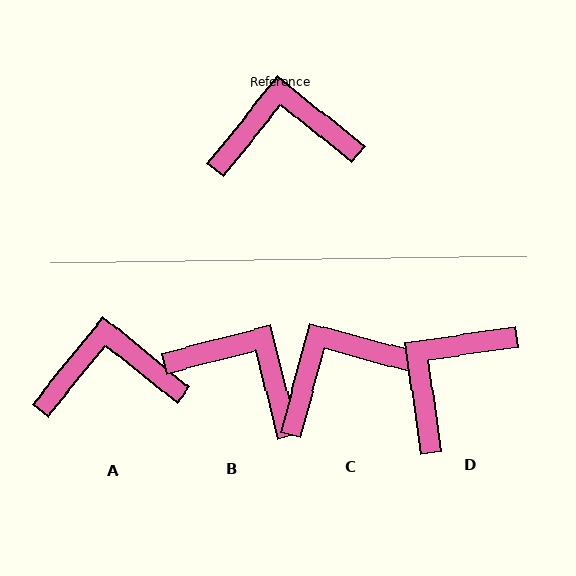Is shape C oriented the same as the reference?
No, it is off by about 24 degrees.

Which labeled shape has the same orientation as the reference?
A.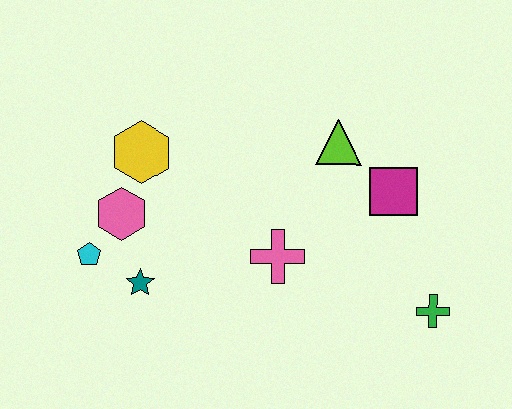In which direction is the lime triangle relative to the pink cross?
The lime triangle is above the pink cross.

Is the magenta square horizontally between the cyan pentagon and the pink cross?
No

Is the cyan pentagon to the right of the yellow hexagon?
No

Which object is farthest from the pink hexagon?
The green cross is farthest from the pink hexagon.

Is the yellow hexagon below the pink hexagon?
No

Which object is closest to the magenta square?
The lime triangle is closest to the magenta square.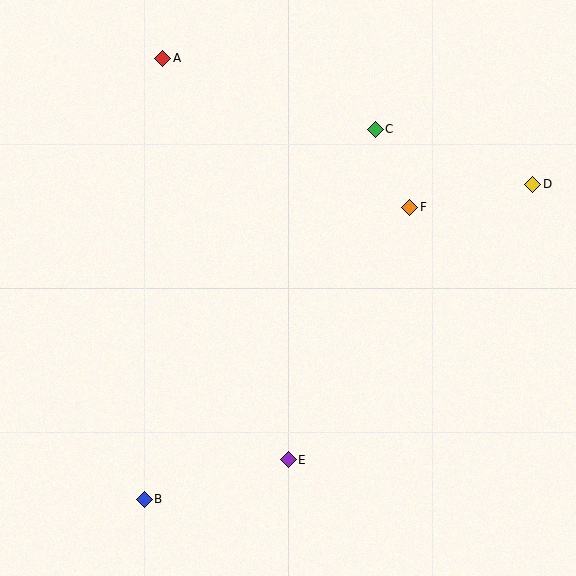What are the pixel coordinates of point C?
Point C is at (375, 129).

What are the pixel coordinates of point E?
Point E is at (288, 460).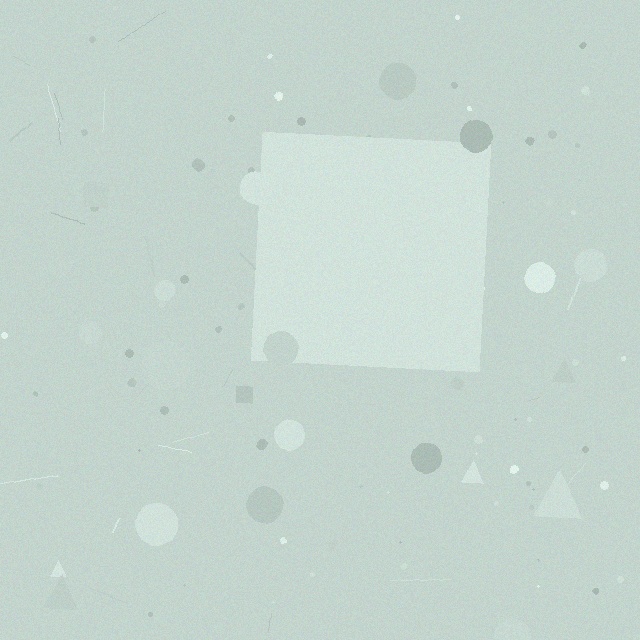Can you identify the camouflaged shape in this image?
The camouflaged shape is a square.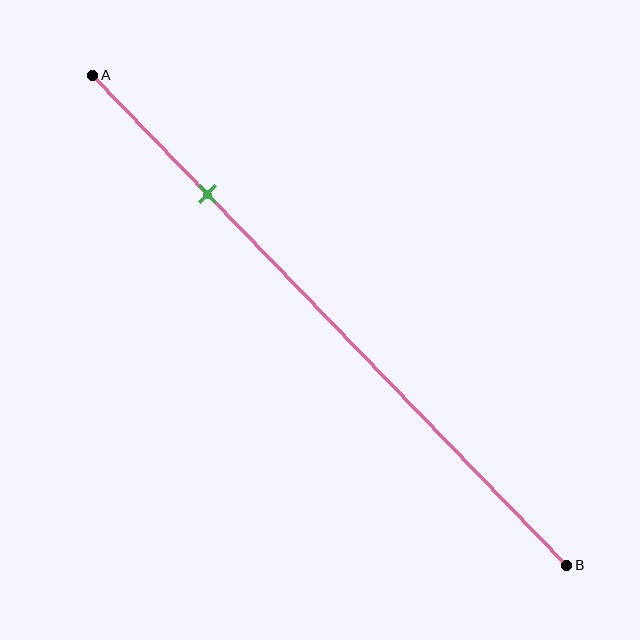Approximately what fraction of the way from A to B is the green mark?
The green mark is approximately 25% of the way from A to B.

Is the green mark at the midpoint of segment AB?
No, the mark is at about 25% from A, not at the 50% midpoint.